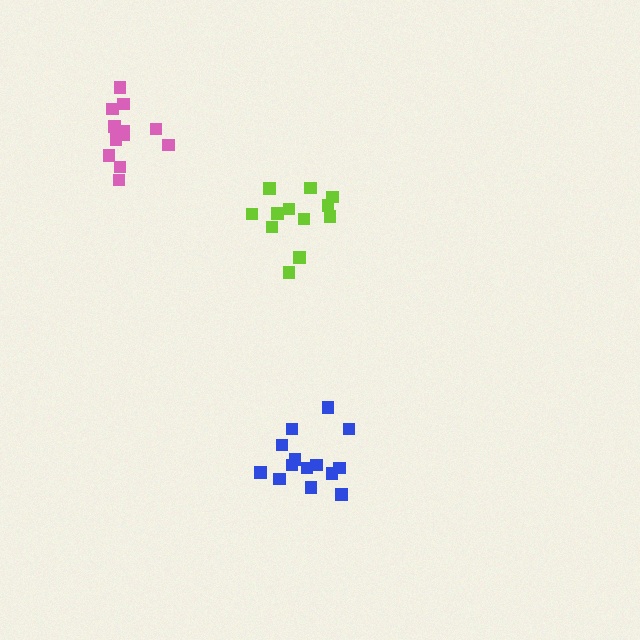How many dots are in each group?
Group 1: 14 dots, Group 2: 12 dots, Group 3: 12 dots (38 total).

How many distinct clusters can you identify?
There are 3 distinct clusters.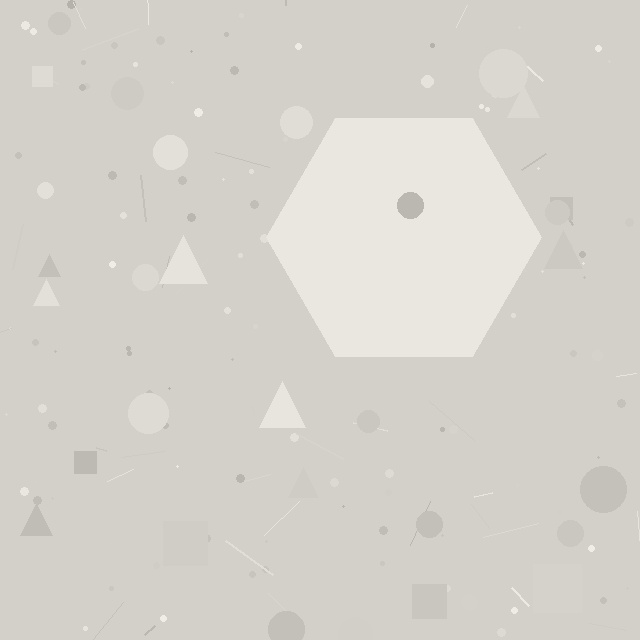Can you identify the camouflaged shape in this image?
The camouflaged shape is a hexagon.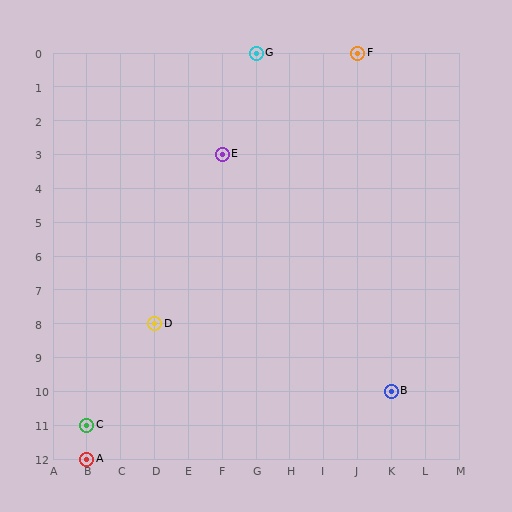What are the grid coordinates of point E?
Point E is at grid coordinates (F, 3).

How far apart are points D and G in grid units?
Points D and G are 3 columns and 8 rows apart (about 8.5 grid units diagonally).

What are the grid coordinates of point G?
Point G is at grid coordinates (G, 0).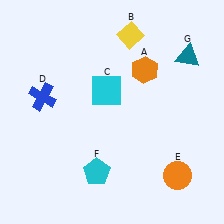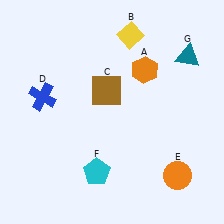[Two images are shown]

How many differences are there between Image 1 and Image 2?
There is 1 difference between the two images.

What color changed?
The square (C) changed from cyan in Image 1 to brown in Image 2.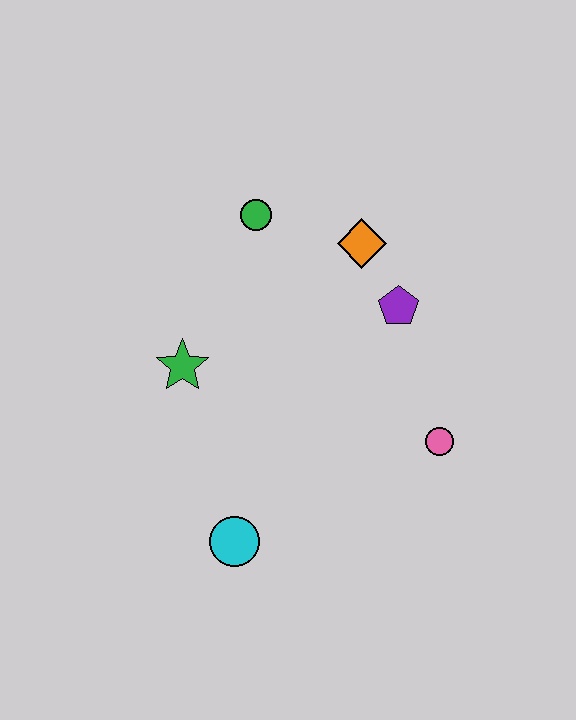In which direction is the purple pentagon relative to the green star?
The purple pentagon is to the right of the green star.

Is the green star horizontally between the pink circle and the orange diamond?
No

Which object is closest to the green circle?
The orange diamond is closest to the green circle.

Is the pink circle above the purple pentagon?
No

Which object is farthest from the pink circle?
The green circle is farthest from the pink circle.